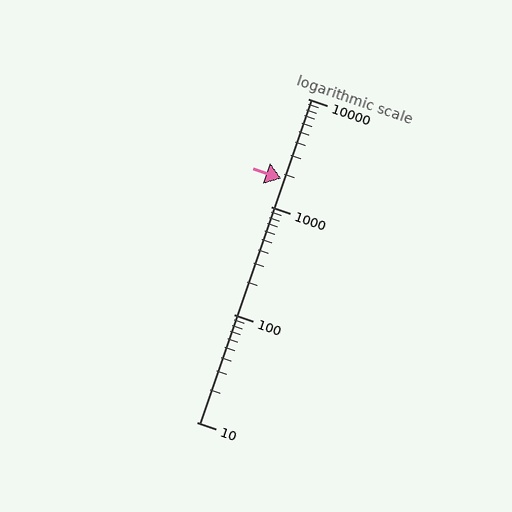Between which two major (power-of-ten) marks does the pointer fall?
The pointer is between 1000 and 10000.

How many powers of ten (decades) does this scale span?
The scale spans 3 decades, from 10 to 10000.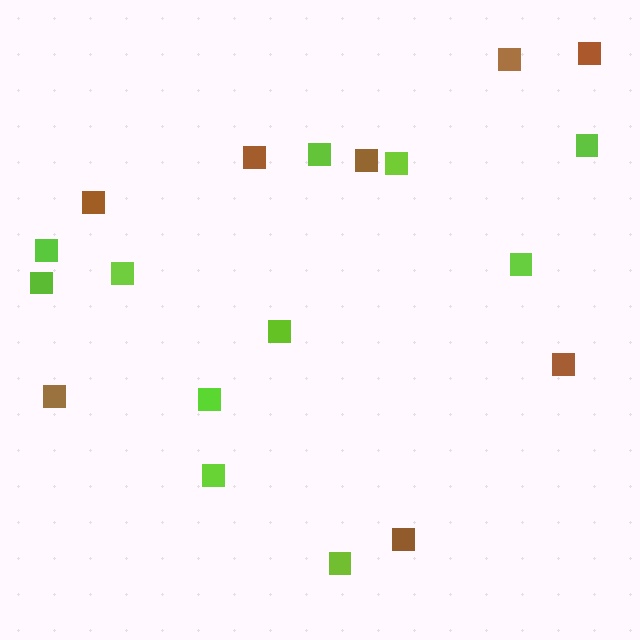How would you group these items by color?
There are 2 groups: one group of lime squares (11) and one group of brown squares (8).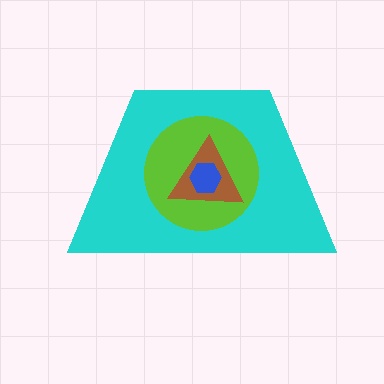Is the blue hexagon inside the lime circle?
Yes.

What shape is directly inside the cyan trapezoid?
The lime circle.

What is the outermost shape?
The cyan trapezoid.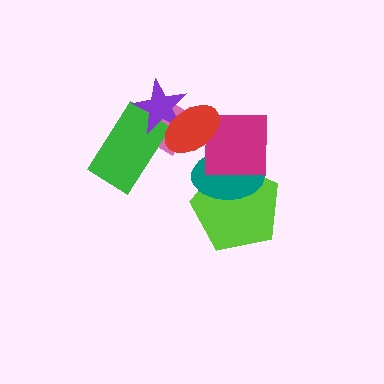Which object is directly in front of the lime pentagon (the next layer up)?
The teal ellipse is directly in front of the lime pentagon.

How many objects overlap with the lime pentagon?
2 objects overlap with the lime pentagon.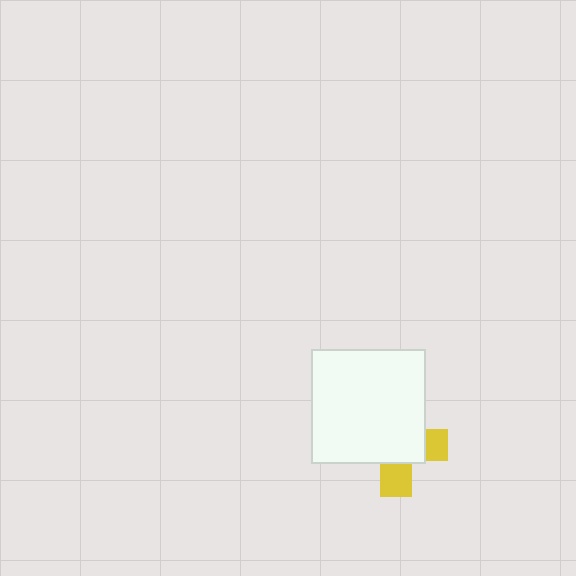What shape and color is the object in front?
The object in front is a white square.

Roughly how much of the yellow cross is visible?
A small part of it is visible (roughly 32%).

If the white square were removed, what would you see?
You would see the complete yellow cross.